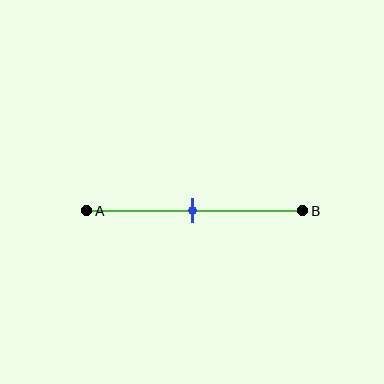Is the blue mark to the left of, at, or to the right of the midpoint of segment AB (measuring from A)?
The blue mark is approximately at the midpoint of segment AB.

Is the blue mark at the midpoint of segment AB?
Yes, the mark is approximately at the midpoint.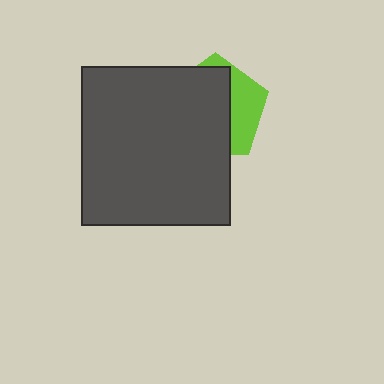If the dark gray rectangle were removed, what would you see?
You would see the complete lime pentagon.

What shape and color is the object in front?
The object in front is a dark gray rectangle.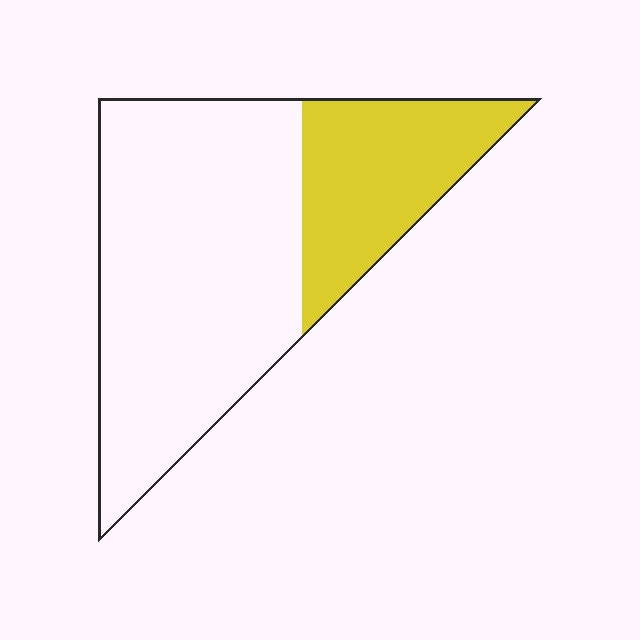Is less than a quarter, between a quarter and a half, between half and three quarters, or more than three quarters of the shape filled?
Between a quarter and a half.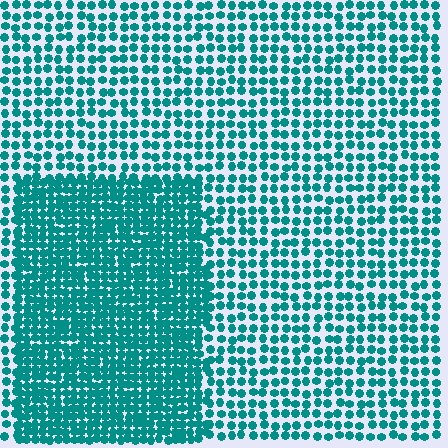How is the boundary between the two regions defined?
The boundary is defined by a change in element density (approximately 1.9x ratio). All elements are the same color, size, and shape.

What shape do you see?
I see a rectangle.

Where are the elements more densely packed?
The elements are more densely packed inside the rectangle boundary.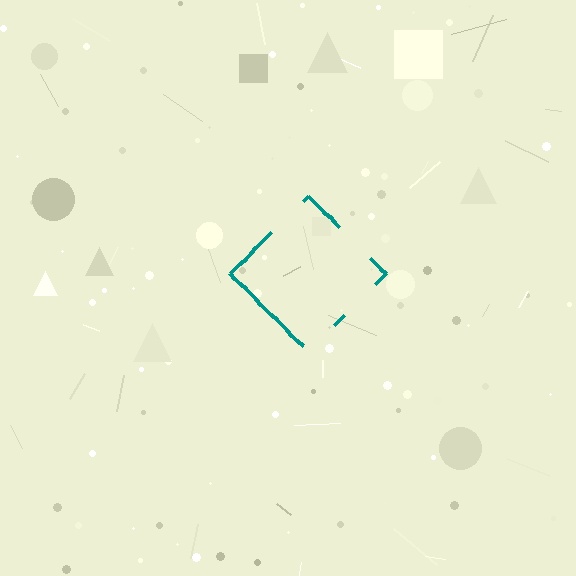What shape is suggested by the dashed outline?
The dashed outline suggests a diamond.